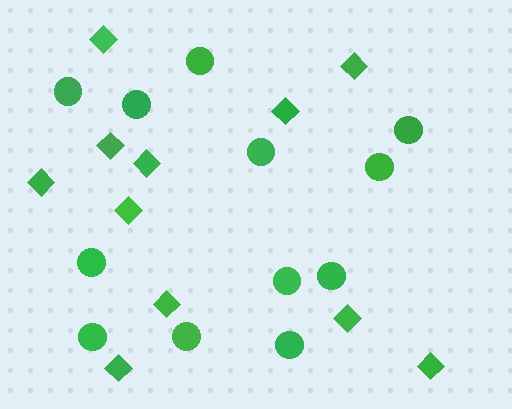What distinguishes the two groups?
There are 2 groups: one group of circles (12) and one group of diamonds (11).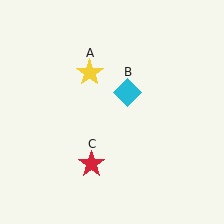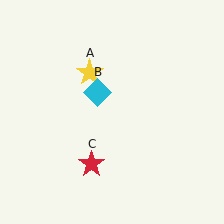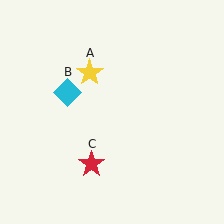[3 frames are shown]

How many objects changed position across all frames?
1 object changed position: cyan diamond (object B).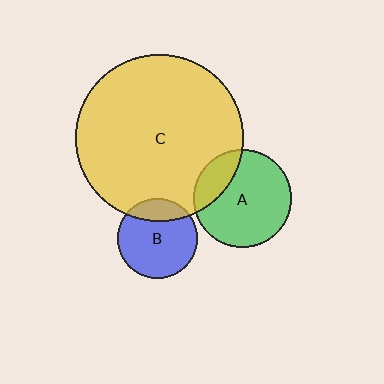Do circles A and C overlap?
Yes.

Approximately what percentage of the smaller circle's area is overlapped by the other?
Approximately 20%.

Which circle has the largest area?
Circle C (yellow).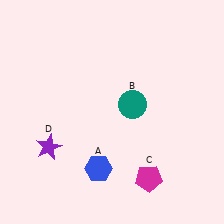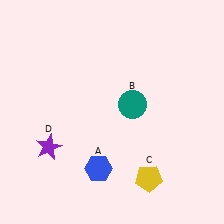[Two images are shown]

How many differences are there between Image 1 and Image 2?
There is 1 difference between the two images.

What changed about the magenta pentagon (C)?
In Image 1, C is magenta. In Image 2, it changed to yellow.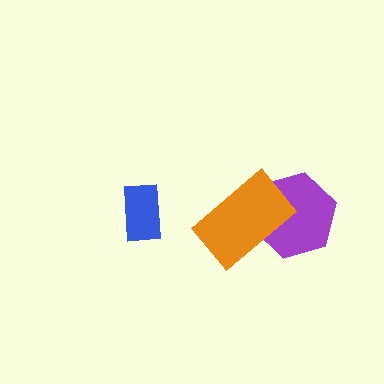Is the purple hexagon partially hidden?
Yes, it is partially covered by another shape.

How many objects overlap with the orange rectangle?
1 object overlaps with the orange rectangle.